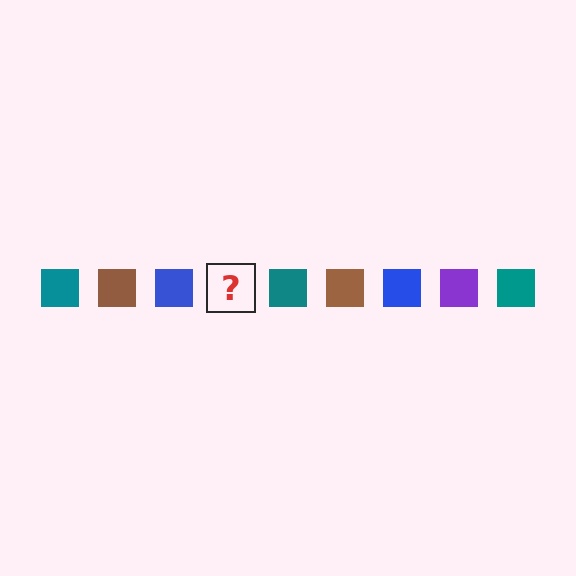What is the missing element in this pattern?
The missing element is a purple square.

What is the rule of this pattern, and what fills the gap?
The rule is that the pattern cycles through teal, brown, blue, purple squares. The gap should be filled with a purple square.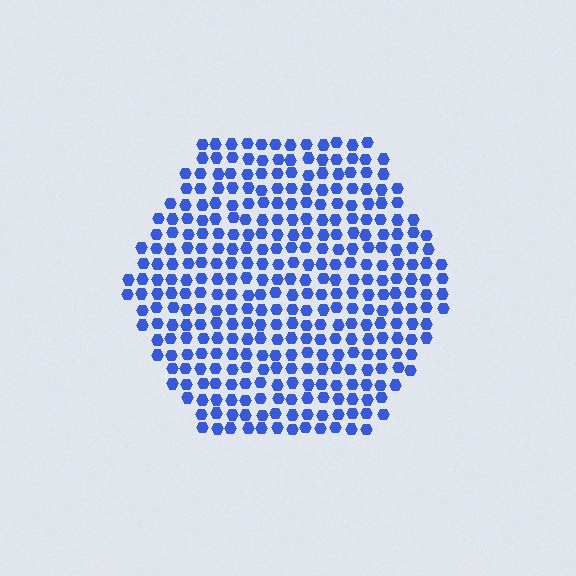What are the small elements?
The small elements are hexagons.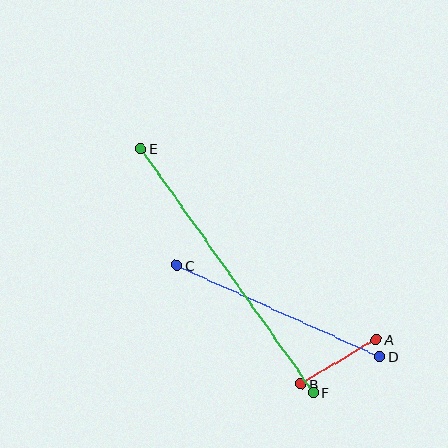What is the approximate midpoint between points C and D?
The midpoint is at approximately (278, 311) pixels.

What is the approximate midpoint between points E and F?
The midpoint is at approximately (227, 271) pixels.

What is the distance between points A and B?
The distance is approximately 88 pixels.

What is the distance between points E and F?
The distance is approximately 299 pixels.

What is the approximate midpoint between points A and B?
The midpoint is at approximately (339, 362) pixels.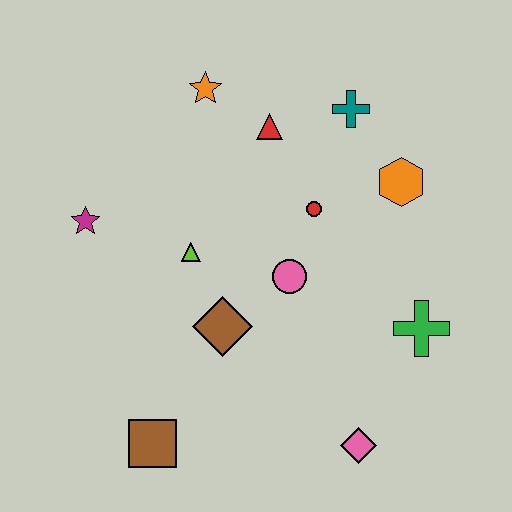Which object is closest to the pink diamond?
The green cross is closest to the pink diamond.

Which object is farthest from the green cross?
The magenta star is farthest from the green cross.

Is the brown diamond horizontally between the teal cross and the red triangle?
No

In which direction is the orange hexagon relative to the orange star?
The orange hexagon is to the right of the orange star.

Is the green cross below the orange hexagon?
Yes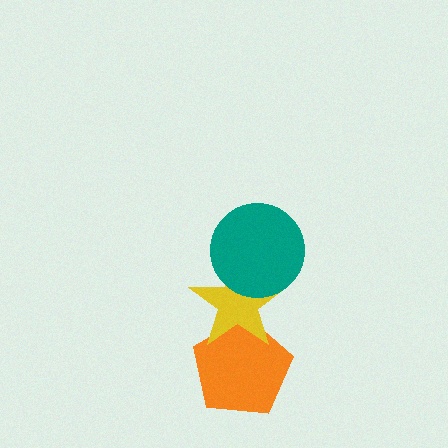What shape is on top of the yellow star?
The teal circle is on top of the yellow star.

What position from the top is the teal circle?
The teal circle is 1st from the top.